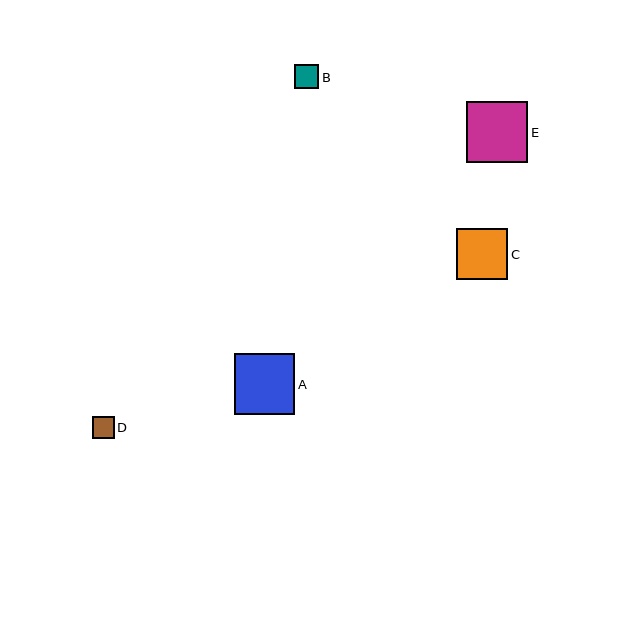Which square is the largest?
Square E is the largest with a size of approximately 61 pixels.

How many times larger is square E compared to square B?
Square E is approximately 2.5 times the size of square B.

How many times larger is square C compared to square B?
Square C is approximately 2.1 times the size of square B.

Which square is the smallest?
Square D is the smallest with a size of approximately 22 pixels.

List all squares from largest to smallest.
From largest to smallest: E, A, C, B, D.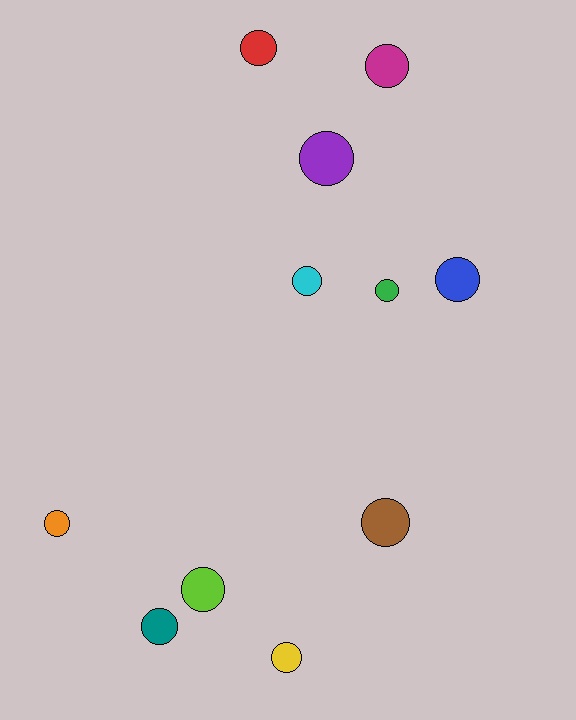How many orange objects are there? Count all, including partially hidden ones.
There is 1 orange object.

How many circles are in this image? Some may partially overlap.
There are 11 circles.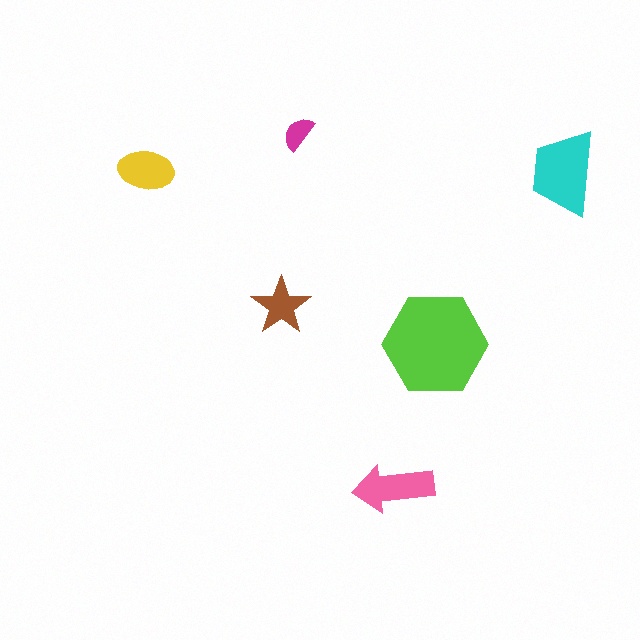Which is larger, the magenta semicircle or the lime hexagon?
The lime hexagon.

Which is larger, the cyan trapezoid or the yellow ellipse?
The cyan trapezoid.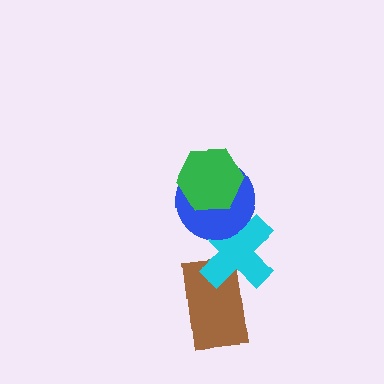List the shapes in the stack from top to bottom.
From top to bottom: the green hexagon, the blue circle, the cyan cross, the brown rectangle.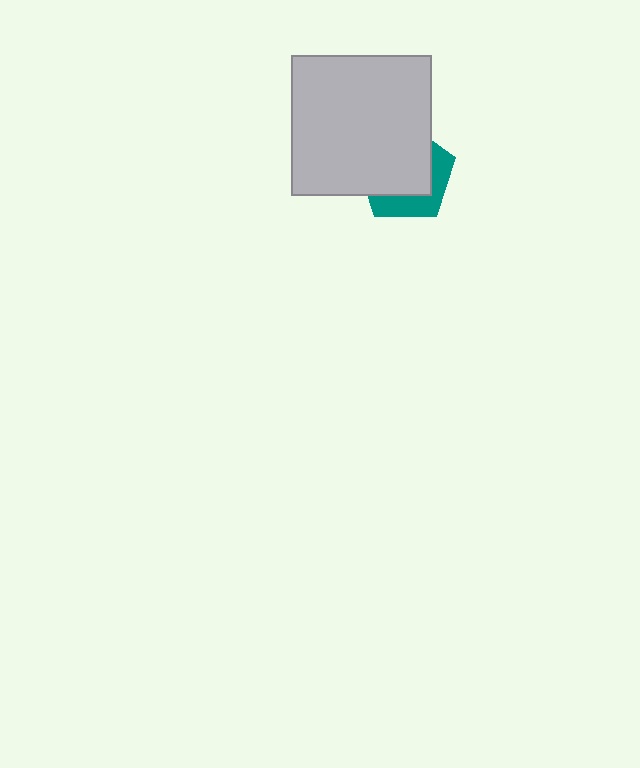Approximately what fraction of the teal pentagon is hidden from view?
Roughly 64% of the teal pentagon is hidden behind the light gray square.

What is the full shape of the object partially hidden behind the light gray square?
The partially hidden object is a teal pentagon.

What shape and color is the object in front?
The object in front is a light gray square.